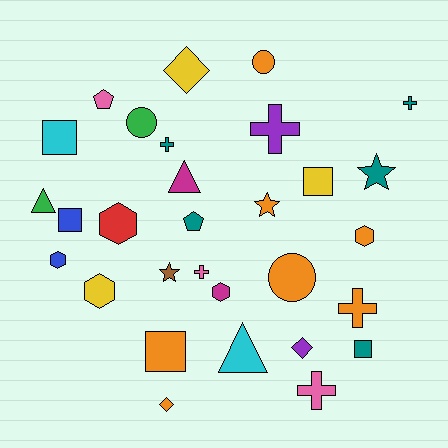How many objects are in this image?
There are 30 objects.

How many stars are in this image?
There are 3 stars.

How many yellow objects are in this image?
There are 3 yellow objects.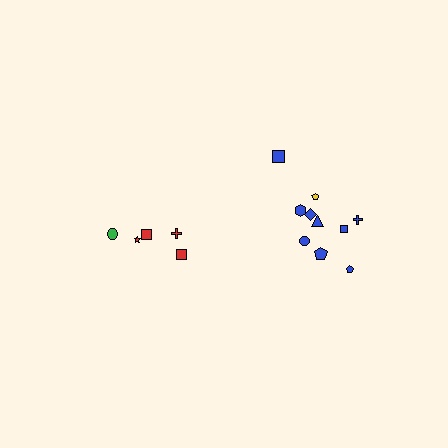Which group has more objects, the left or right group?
The right group.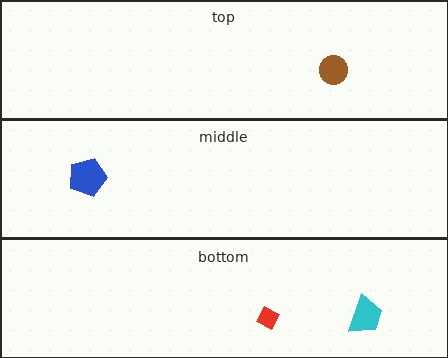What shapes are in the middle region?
The blue pentagon.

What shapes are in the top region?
The brown circle.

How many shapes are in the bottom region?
2.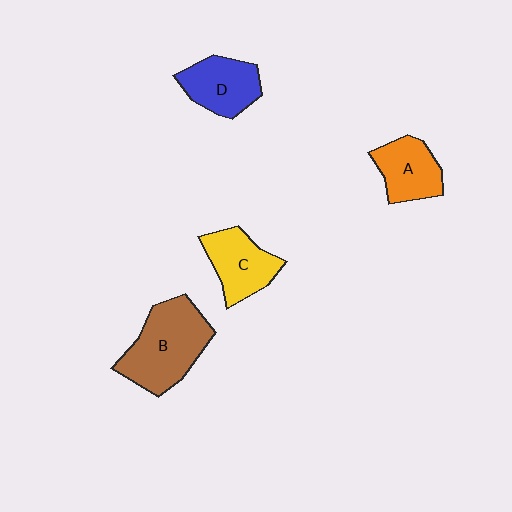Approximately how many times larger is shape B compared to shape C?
Approximately 1.5 times.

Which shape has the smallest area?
Shape A (orange).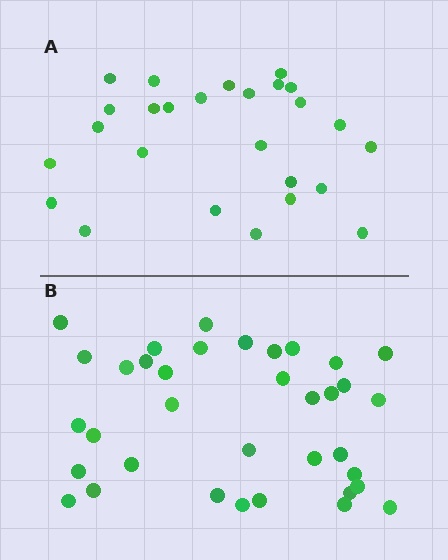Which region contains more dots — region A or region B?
Region B (the bottom region) has more dots.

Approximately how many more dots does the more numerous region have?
Region B has roughly 10 or so more dots than region A.